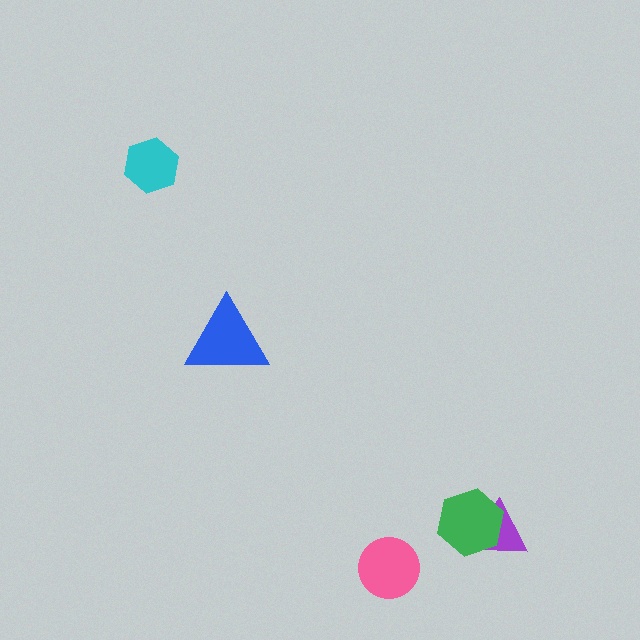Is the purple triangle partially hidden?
Yes, it is partially covered by another shape.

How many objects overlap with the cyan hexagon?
0 objects overlap with the cyan hexagon.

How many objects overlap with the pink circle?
0 objects overlap with the pink circle.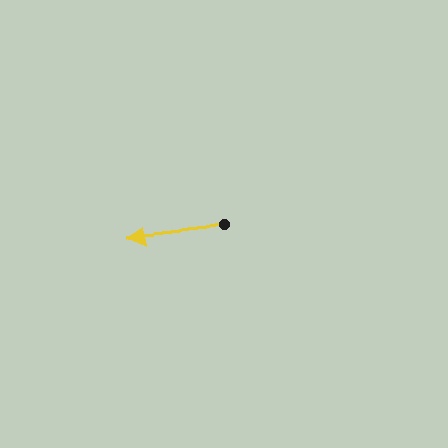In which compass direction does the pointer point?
West.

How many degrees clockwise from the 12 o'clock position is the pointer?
Approximately 263 degrees.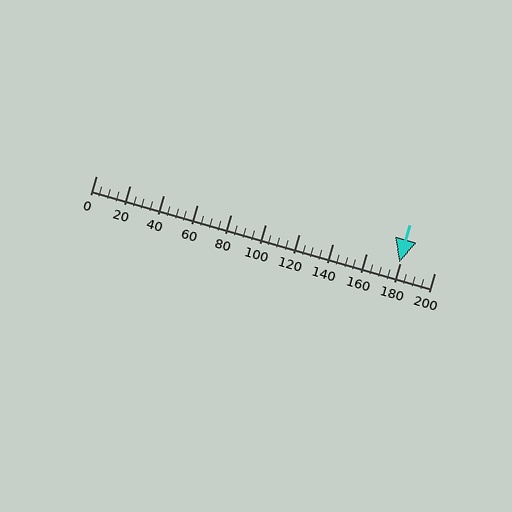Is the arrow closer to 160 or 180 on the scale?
The arrow is closer to 180.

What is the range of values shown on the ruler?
The ruler shows values from 0 to 200.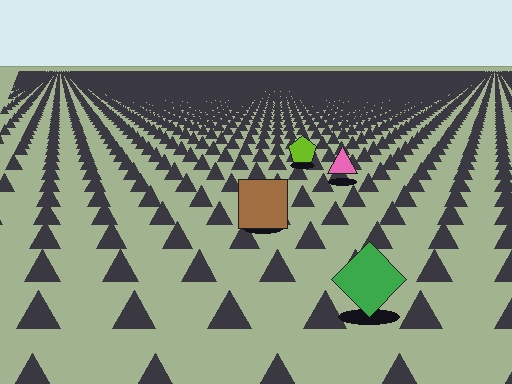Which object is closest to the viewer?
The green diamond is closest. The texture marks near it are larger and more spread out.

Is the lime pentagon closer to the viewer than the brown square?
No. The brown square is closer — you can tell from the texture gradient: the ground texture is coarser near it.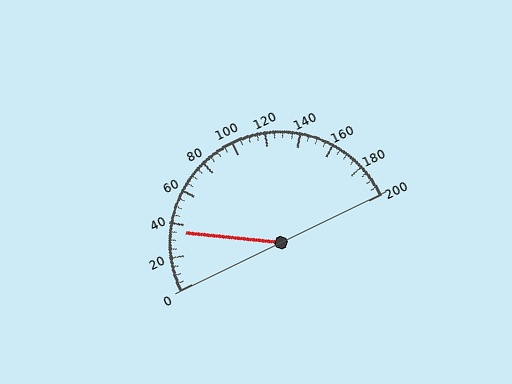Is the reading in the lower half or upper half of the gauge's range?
The reading is in the lower half of the range (0 to 200).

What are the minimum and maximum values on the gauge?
The gauge ranges from 0 to 200.